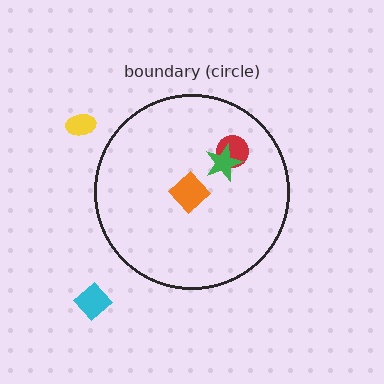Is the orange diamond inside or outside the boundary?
Inside.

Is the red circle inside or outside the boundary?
Inside.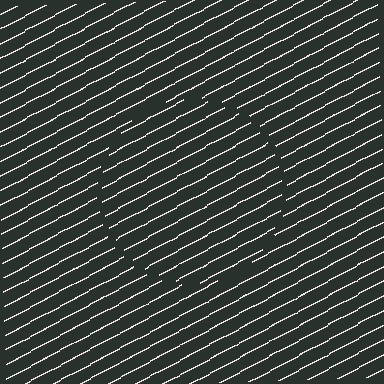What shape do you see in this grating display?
An illusory circle. The interior of the shape contains the same grating, shifted by half a period — the contour is defined by the phase discontinuity where line-ends from the inner and outer gratings abut.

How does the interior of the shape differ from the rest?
The interior of the shape contains the same grating, shifted by half a period — the contour is defined by the phase discontinuity where line-ends from the inner and outer gratings abut.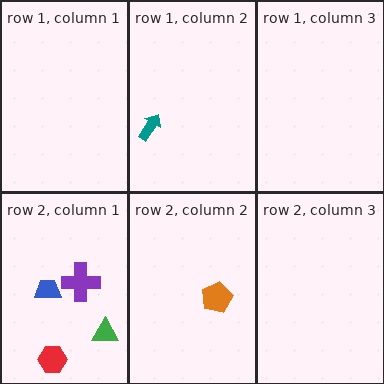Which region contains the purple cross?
The row 2, column 1 region.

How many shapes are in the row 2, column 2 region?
1.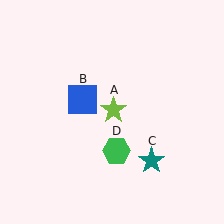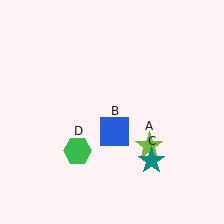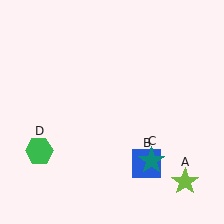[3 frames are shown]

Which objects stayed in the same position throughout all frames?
Teal star (object C) remained stationary.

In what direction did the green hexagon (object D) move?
The green hexagon (object D) moved left.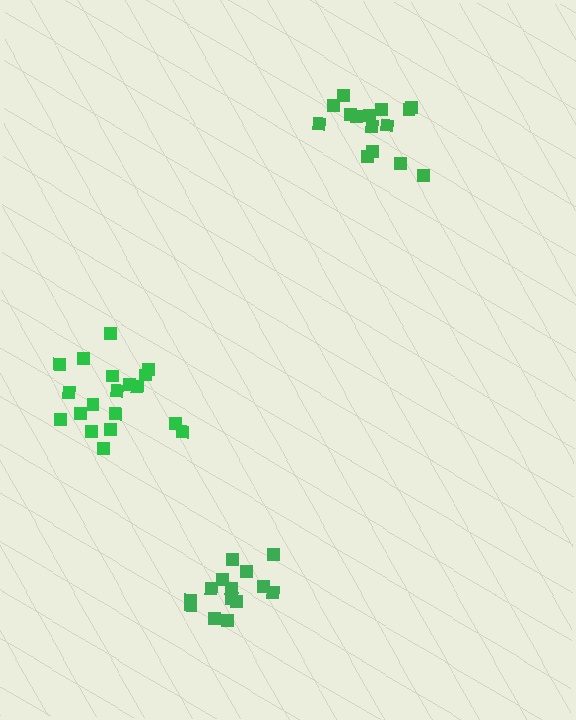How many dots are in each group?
Group 1: 15 dots, Group 2: 19 dots, Group 3: 14 dots (48 total).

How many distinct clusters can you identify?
There are 3 distinct clusters.